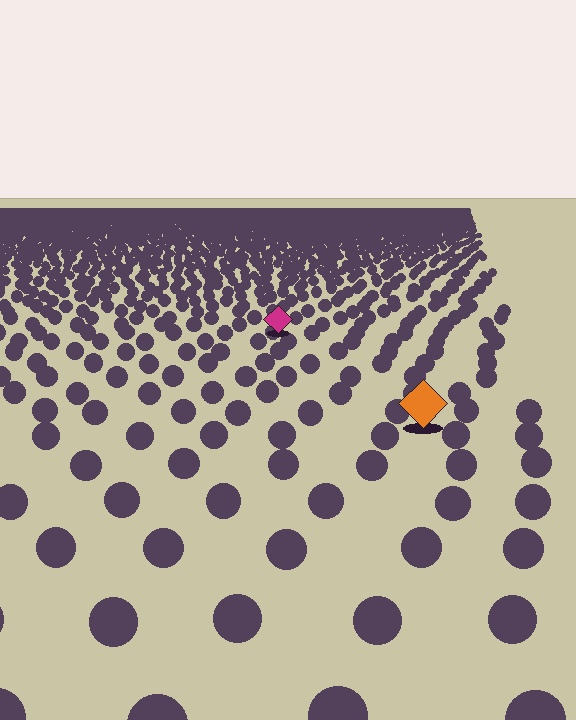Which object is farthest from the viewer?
The magenta diamond is farthest from the viewer. It appears smaller and the ground texture around it is denser.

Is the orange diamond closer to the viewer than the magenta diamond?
Yes. The orange diamond is closer — you can tell from the texture gradient: the ground texture is coarser near it.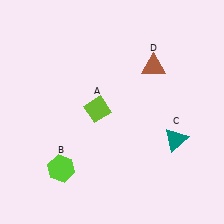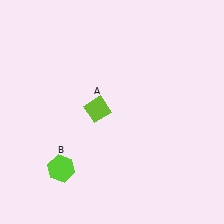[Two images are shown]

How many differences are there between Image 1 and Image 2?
There are 2 differences between the two images.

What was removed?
The brown triangle (D), the teal triangle (C) were removed in Image 2.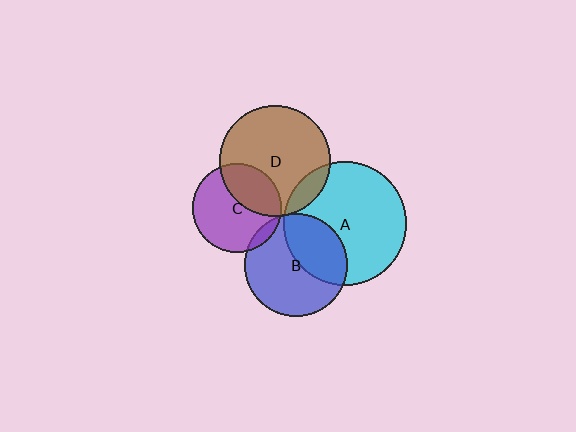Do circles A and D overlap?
Yes.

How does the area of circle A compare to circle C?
Approximately 1.9 times.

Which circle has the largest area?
Circle A (cyan).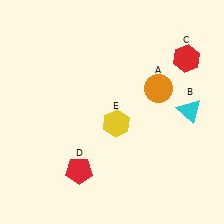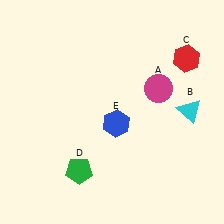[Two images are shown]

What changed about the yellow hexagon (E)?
In Image 1, E is yellow. In Image 2, it changed to blue.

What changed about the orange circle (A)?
In Image 1, A is orange. In Image 2, it changed to magenta.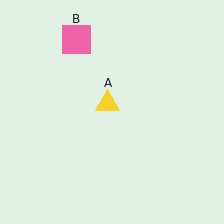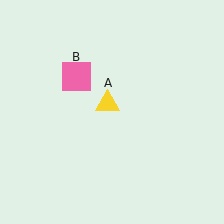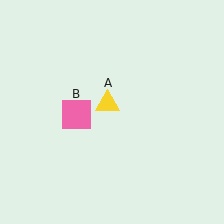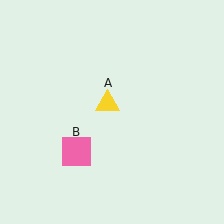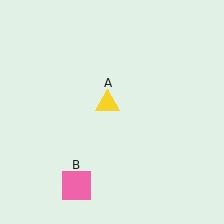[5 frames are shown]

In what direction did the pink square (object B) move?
The pink square (object B) moved down.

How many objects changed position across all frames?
1 object changed position: pink square (object B).